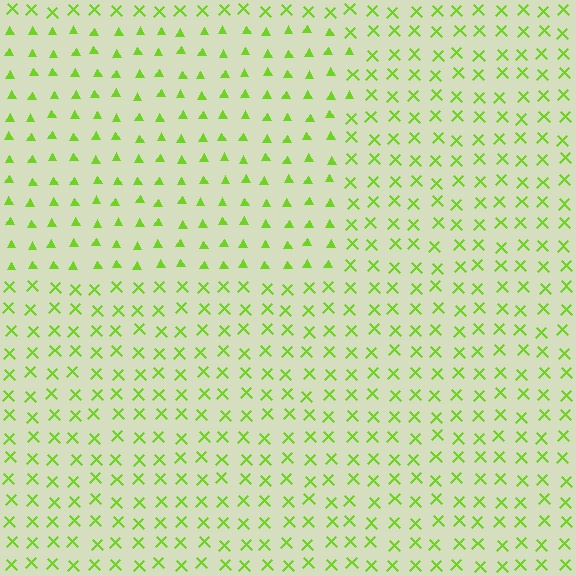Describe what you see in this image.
The image is filled with small lime elements arranged in a uniform grid. A rectangle-shaped region contains triangles, while the surrounding area contains X marks. The boundary is defined purely by the change in element shape.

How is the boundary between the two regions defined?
The boundary is defined by a change in element shape: triangles inside vs. X marks outside. All elements share the same color and spacing.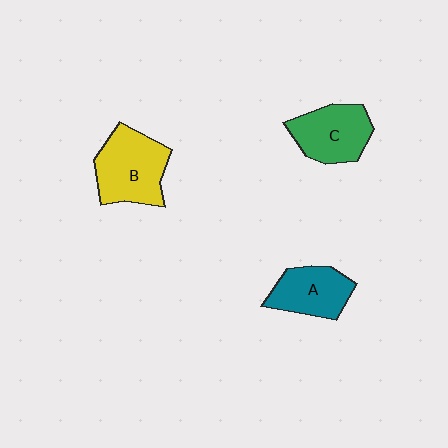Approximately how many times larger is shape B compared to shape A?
Approximately 1.3 times.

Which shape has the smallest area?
Shape A (teal).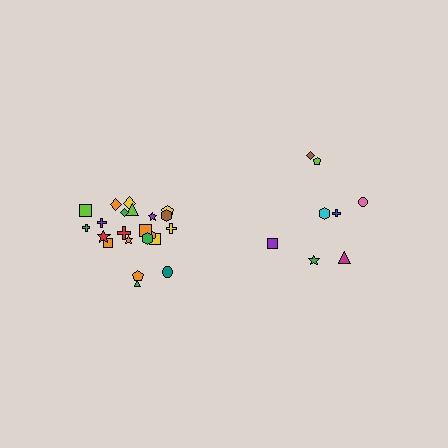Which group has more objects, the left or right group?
The left group.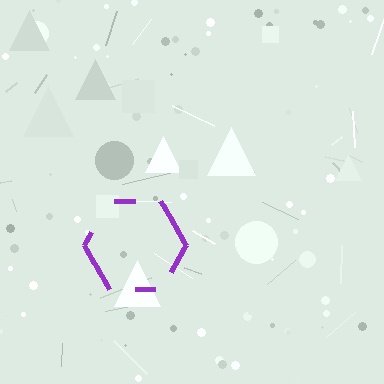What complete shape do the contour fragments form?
The contour fragments form a hexagon.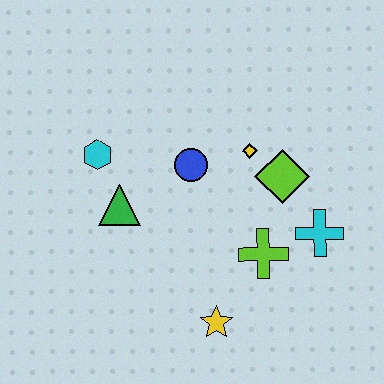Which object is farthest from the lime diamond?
The cyan hexagon is farthest from the lime diamond.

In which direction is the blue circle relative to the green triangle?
The blue circle is to the right of the green triangle.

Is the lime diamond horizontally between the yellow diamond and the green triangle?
No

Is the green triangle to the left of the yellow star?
Yes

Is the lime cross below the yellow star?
No